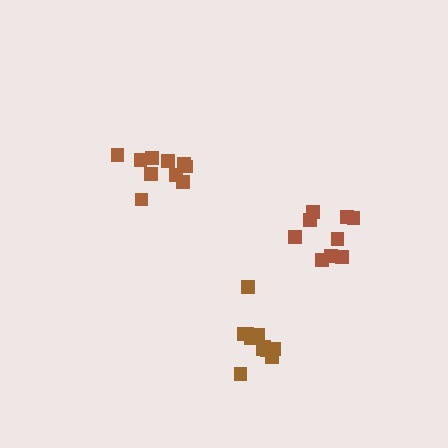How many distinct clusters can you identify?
There are 3 distinct clusters.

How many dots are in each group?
Group 1: 11 dots, Group 2: 10 dots, Group 3: 9 dots (30 total).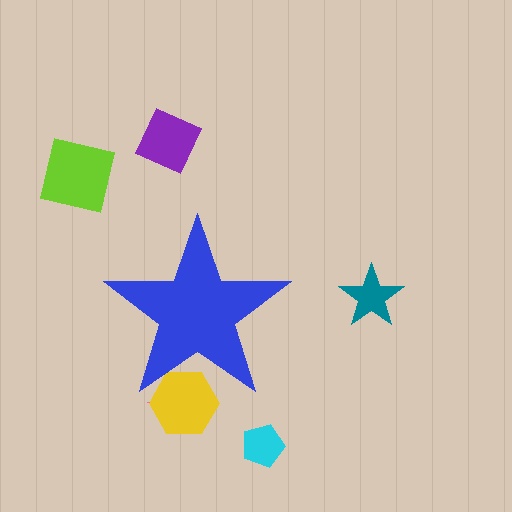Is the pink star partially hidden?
Yes, the pink star is partially hidden behind the blue star.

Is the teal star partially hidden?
No, the teal star is fully visible.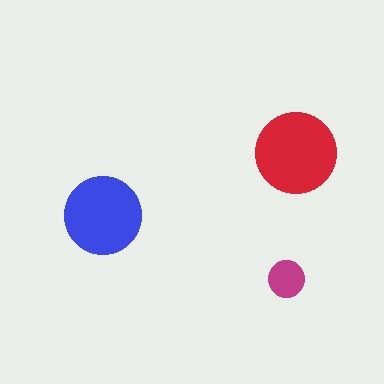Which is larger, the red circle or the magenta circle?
The red one.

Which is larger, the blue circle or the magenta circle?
The blue one.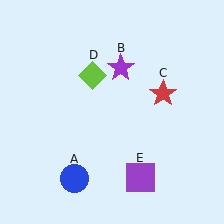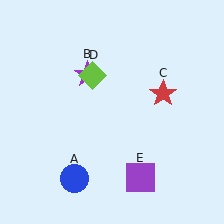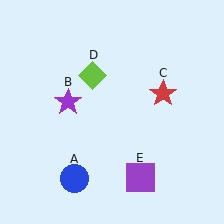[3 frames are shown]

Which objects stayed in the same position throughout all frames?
Blue circle (object A) and red star (object C) and lime diamond (object D) and purple square (object E) remained stationary.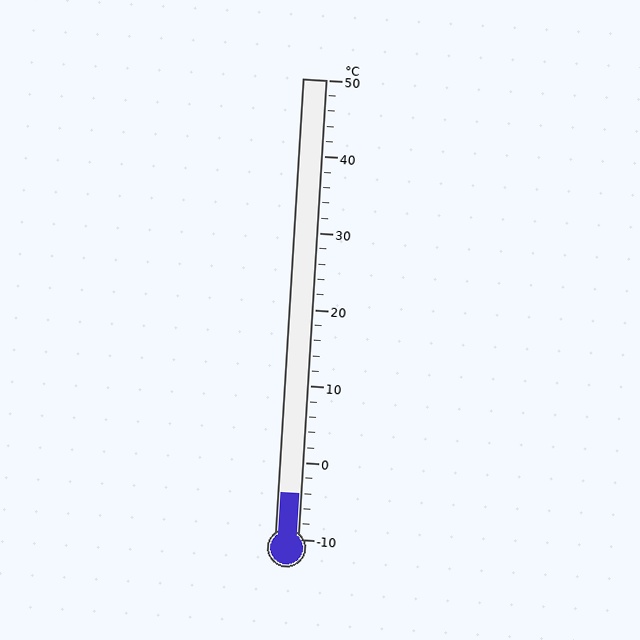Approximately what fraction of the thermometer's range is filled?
The thermometer is filled to approximately 10% of its range.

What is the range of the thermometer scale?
The thermometer scale ranges from -10°C to 50°C.